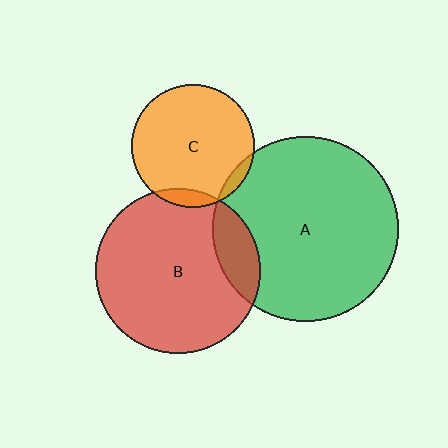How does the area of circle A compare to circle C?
Approximately 2.3 times.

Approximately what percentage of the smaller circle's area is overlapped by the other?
Approximately 5%.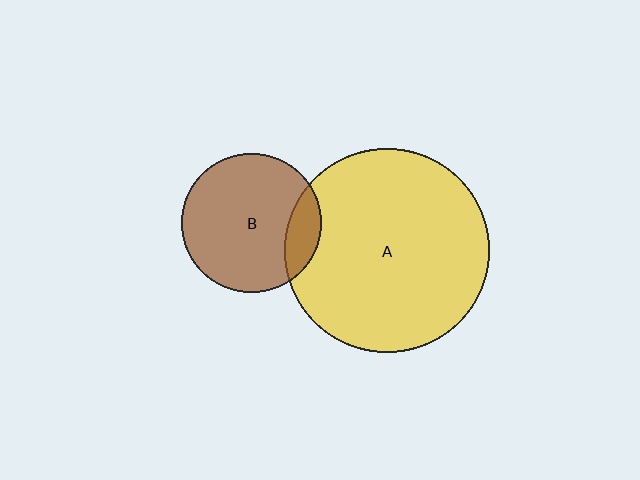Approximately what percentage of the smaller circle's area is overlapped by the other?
Approximately 15%.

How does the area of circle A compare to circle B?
Approximately 2.2 times.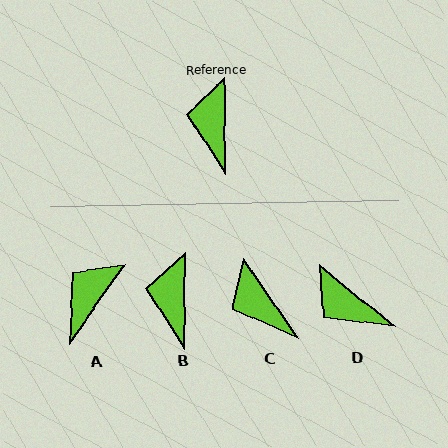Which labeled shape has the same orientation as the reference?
B.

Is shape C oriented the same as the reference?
No, it is off by about 34 degrees.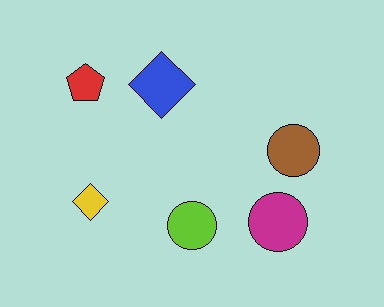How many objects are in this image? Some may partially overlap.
There are 6 objects.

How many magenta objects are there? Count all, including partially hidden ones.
There is 1 magenta object.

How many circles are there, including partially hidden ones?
There are 3 circles.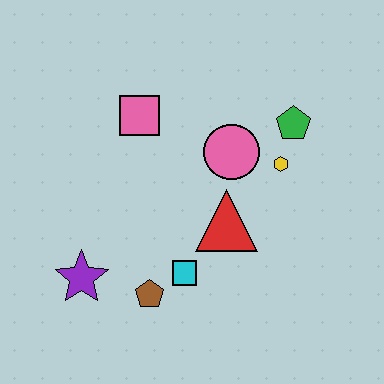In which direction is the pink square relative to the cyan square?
The pink square is above the cyan square.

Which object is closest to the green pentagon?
The yellow hexagon is closest to the green pentagon.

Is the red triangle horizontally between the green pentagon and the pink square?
Yes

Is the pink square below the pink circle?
No